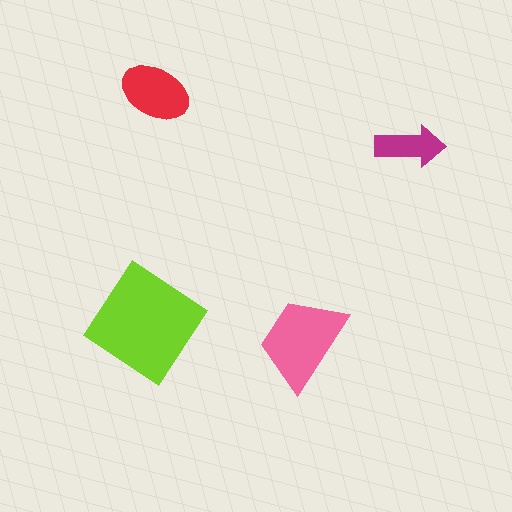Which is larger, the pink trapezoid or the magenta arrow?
The pink trapezoid.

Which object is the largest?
The lime diamond.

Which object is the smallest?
The magenta arrow.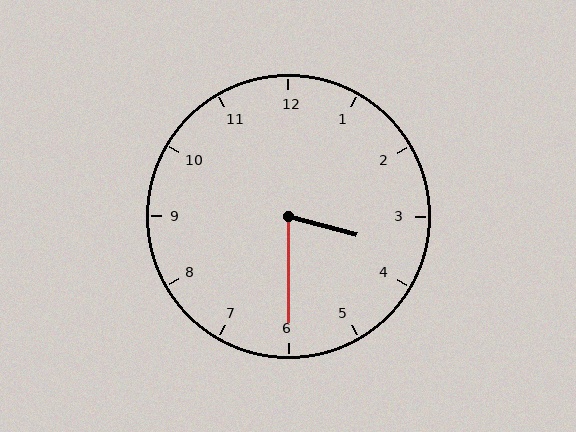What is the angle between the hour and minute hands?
Approximately 75 degrees.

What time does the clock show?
3:30.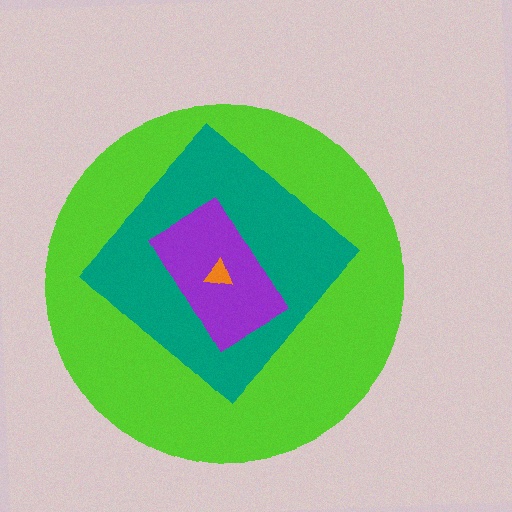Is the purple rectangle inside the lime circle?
Yes.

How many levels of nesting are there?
4.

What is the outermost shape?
The lime circle.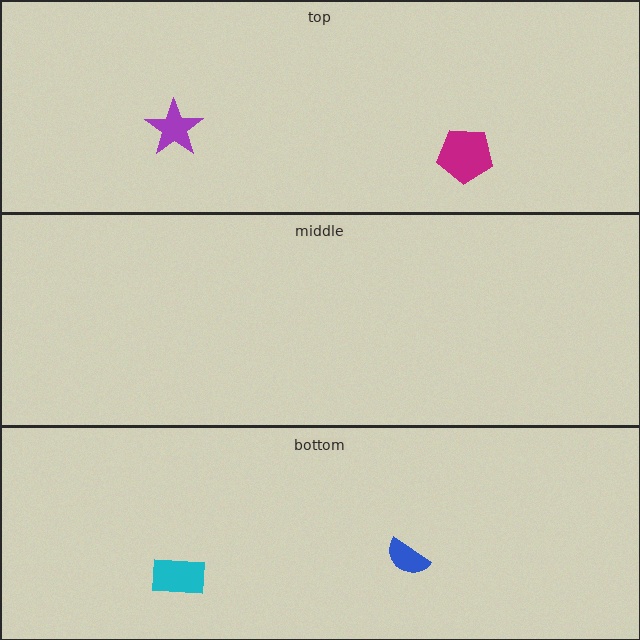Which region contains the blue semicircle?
The bottom region.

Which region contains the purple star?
The top region.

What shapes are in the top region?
The purple star, the magenta pentagon.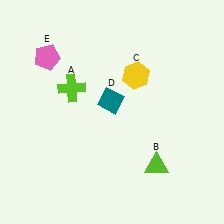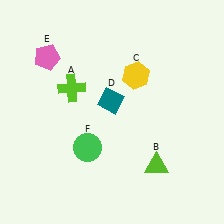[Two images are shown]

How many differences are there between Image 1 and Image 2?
There is 1 difference between the two images.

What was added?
A green circle (F) was added in Image 2.